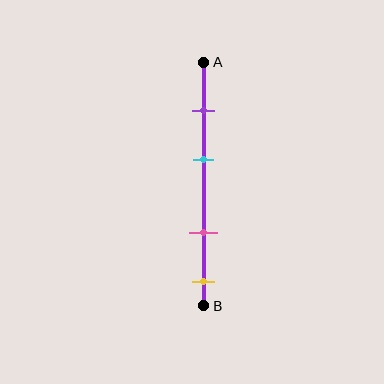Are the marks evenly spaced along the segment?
No, the marks are not evenly spaced.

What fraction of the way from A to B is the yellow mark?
The yellow mark is approximately 90% (0.9) of the way from A to B.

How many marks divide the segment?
There are 4 marks dividing the segment.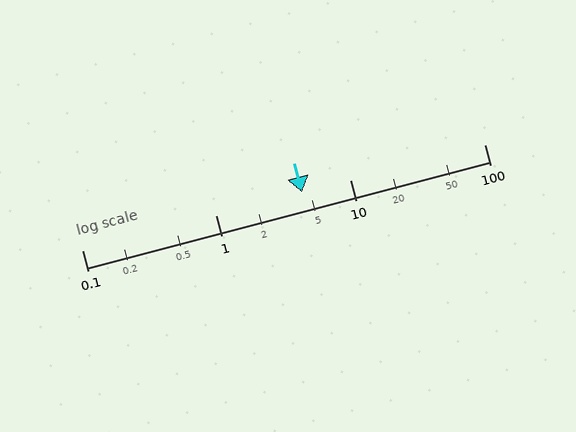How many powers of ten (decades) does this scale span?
The scale spans 3 decades, from 0.1 to 100.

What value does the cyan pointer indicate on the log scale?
The pointer indicates approximately 4.4.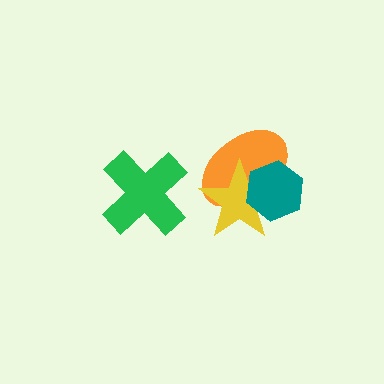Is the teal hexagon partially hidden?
No, no other shape covers it.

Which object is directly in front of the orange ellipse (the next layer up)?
The yellow star is directly in front of the orange ellipse.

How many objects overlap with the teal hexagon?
2 objects overlap with the teal hexagon.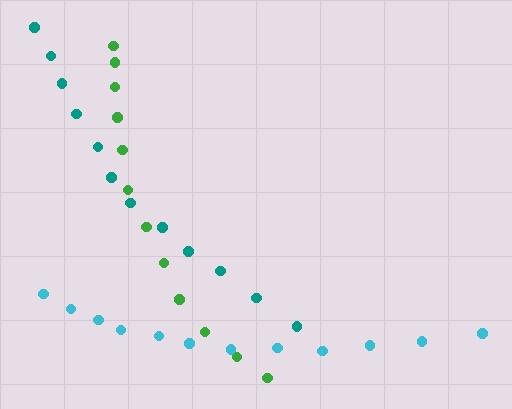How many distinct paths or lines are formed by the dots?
There are 3 distinct paths.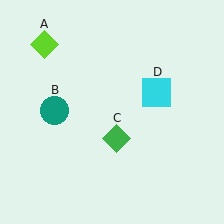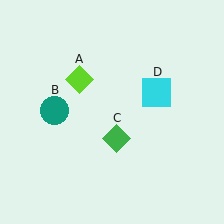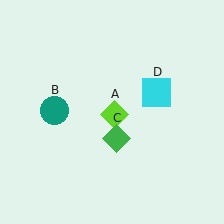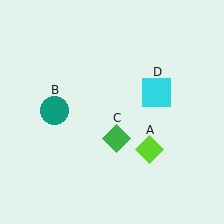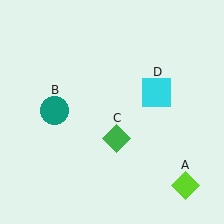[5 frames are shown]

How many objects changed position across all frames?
1 object changed position: lime diamond (object A).